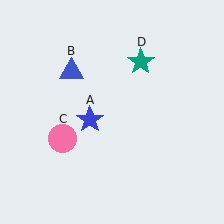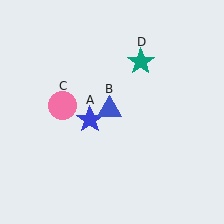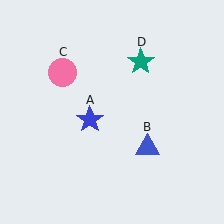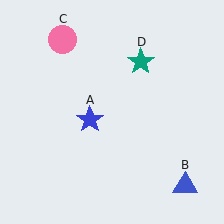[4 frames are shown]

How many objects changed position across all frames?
2 objects changed position: blue triangle (object B), pink circle (object C).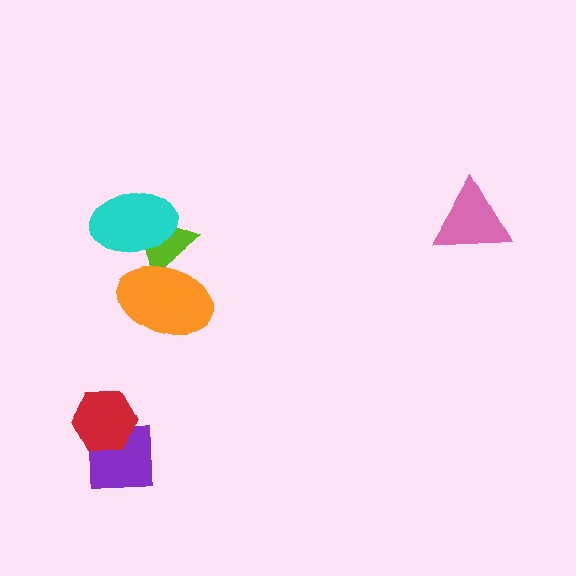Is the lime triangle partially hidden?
Yes, it is partially covered by another shape.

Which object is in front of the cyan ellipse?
The orange ellipse is in front of the cyan ellipse.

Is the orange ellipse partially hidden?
No, no other shape covers it.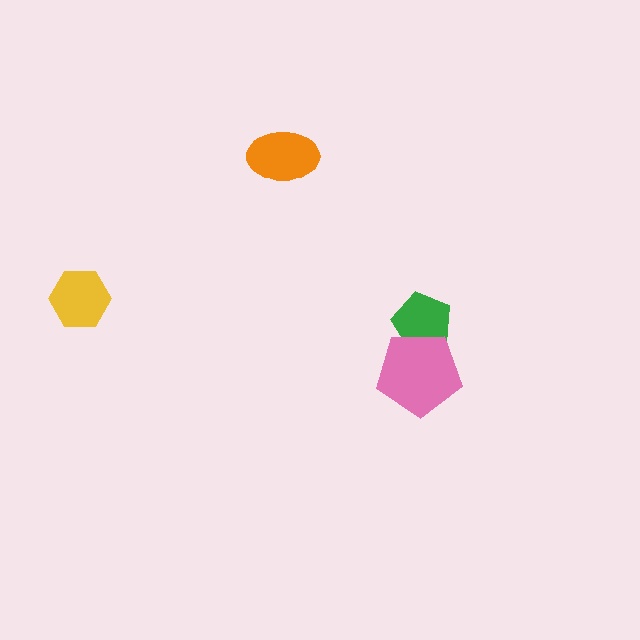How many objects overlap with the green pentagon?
1 object overlaps with the green pentagon.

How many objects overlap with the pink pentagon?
1 object overlaps with the pink pentagon.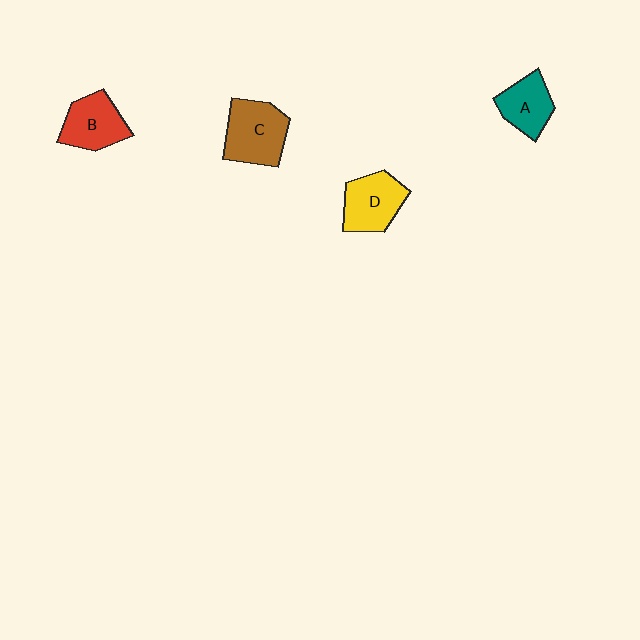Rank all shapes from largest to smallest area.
From largest to smallest: C (brown), D (yellow), B (red), A (teal).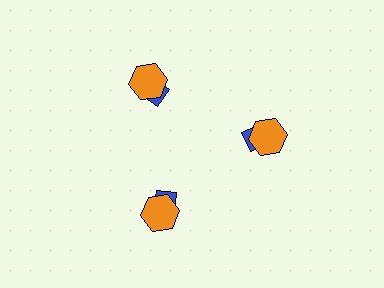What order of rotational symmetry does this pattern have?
This pattern has 3-fold rotational symmetry.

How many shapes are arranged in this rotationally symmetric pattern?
There are 6 shapes, arranged in 3 groups of 2.